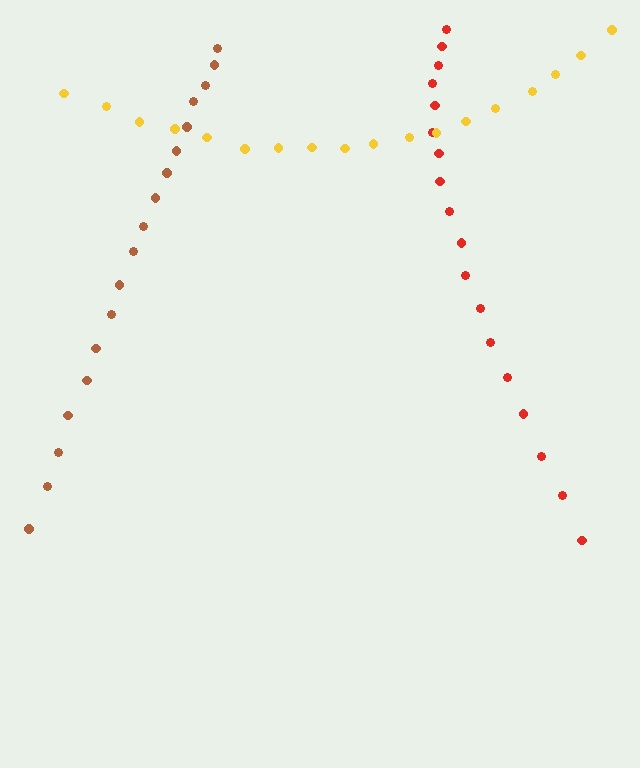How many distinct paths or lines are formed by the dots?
There are 3 distinct paths.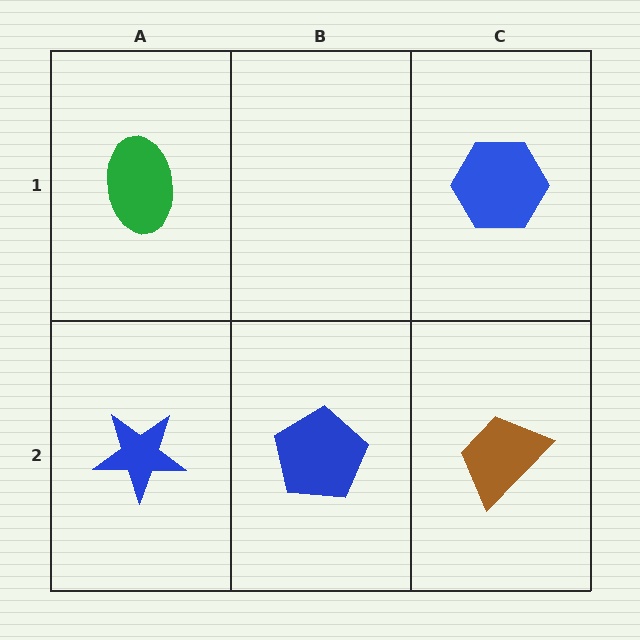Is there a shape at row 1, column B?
No, that cell is empty.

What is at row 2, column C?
A brown trapezoid.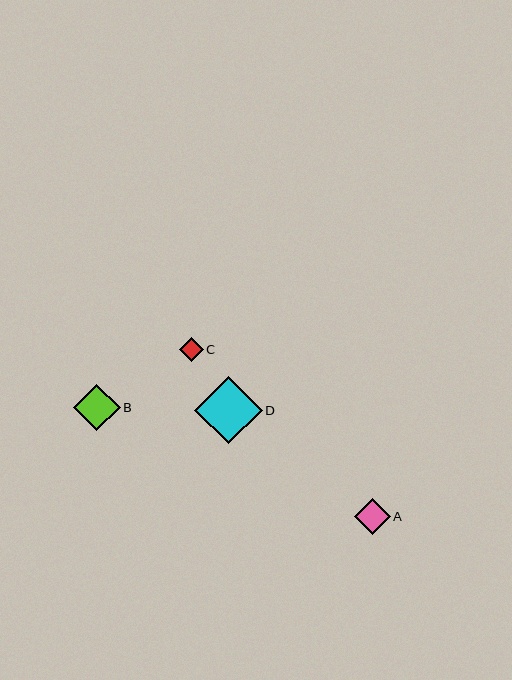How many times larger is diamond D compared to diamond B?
Diamond D is approximately 1.5 times the size of diamond B.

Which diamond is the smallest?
Diamond C is the smallest with a size of approximately 24 pixels.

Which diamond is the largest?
Diamond D is the largest with a size of approximately 67 pixels.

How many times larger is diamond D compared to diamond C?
Diamond D is approximately 2.8 times the size of diamond C.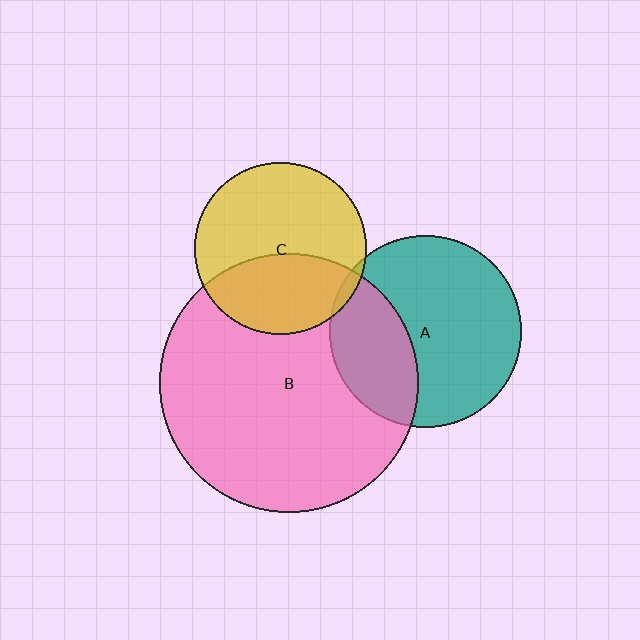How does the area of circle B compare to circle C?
Approximately 2.3 times.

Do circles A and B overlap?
Yes.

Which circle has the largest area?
Circle B (pink).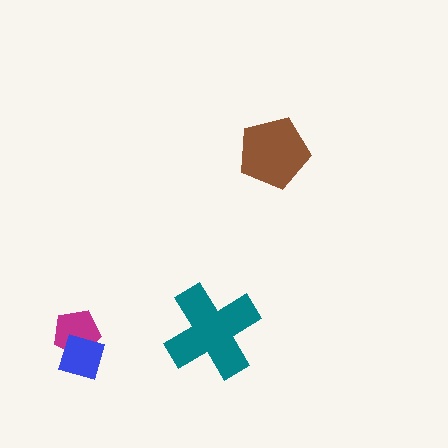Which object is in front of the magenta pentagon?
The blue diamond is in front of the magenta pentagon.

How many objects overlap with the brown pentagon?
0 objects overlap with the brown pentagon.